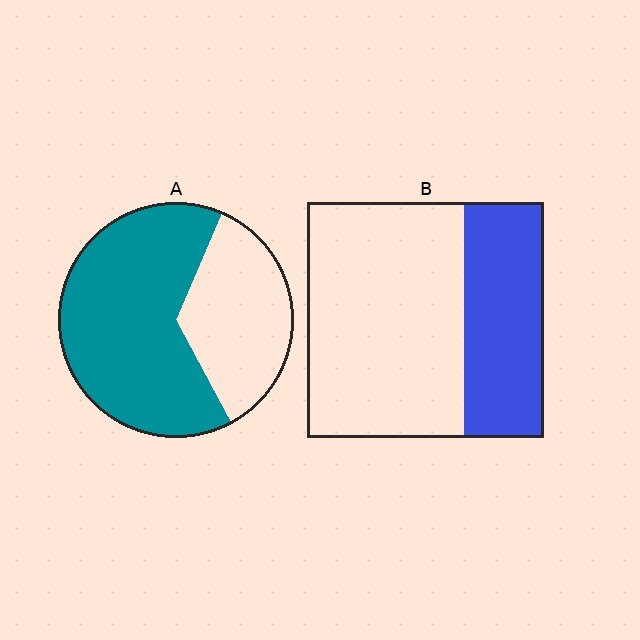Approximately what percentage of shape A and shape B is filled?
A is approximately 65% and B is approximately 35%.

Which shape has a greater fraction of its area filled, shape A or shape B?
Shape A.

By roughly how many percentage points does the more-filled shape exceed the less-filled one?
By roughly 30 percentage points (A over B).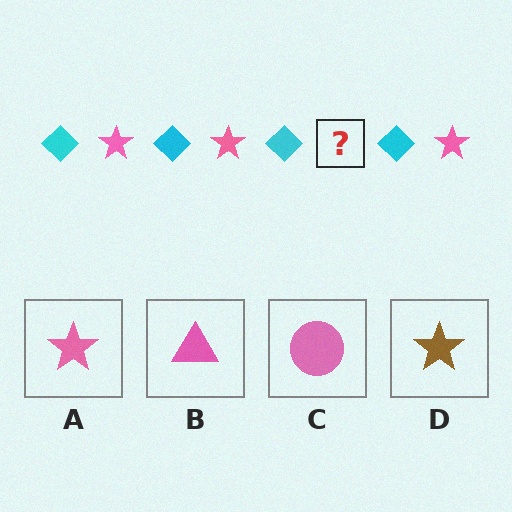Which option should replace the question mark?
Option A.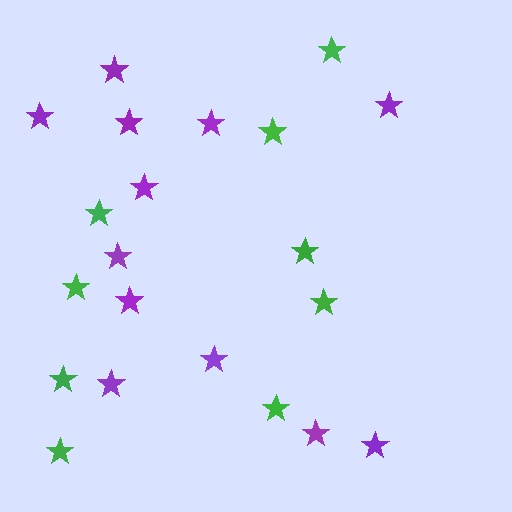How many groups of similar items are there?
There are 2 groups: one group of purple stars (12) and one group of green stars (9).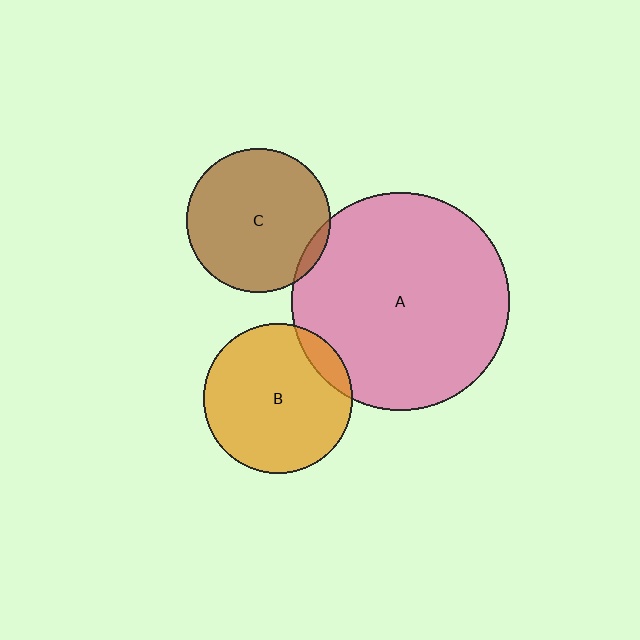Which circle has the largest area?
Circle A (pink).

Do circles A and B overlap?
Yes.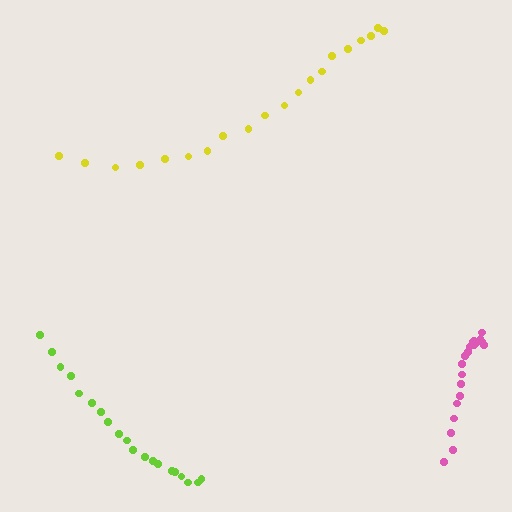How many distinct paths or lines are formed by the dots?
There are 3 distinct paths.